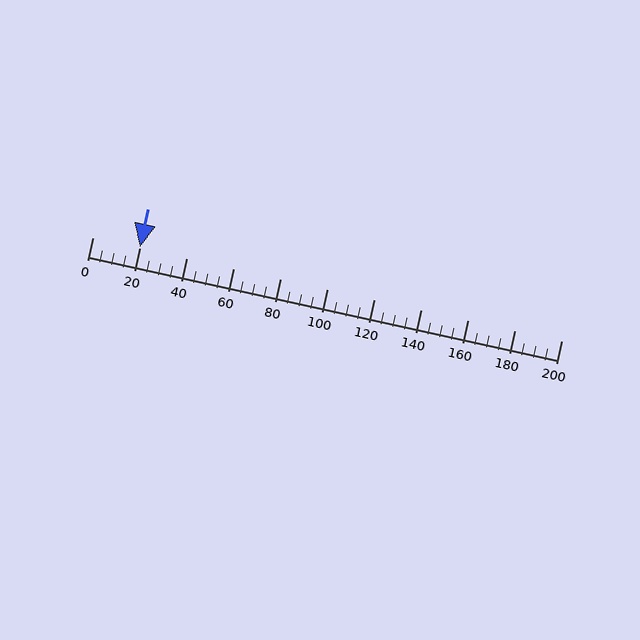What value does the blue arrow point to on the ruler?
The blue arrow points to approximately 20.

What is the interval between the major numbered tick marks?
The major tick marks are spaced 20 units apart.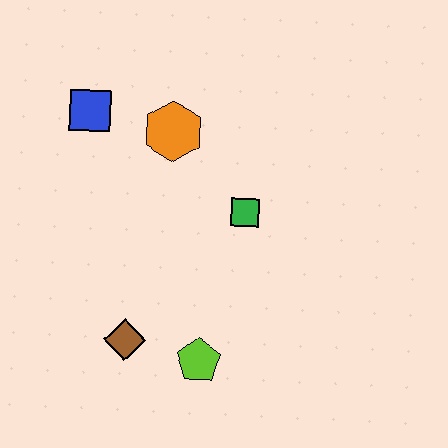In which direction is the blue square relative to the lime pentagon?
The blue square is above the lime pentagon.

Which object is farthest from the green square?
The blue square is farthest from the green square.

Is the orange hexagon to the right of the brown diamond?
Yes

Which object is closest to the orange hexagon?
The blue square is closest to the orange hexagon.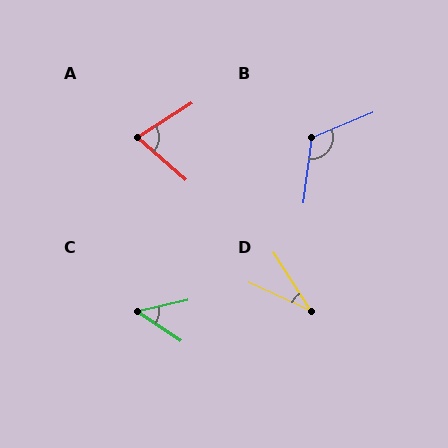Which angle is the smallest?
D, at approximately 32 degrees.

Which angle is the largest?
B, at approximately 120 degrees.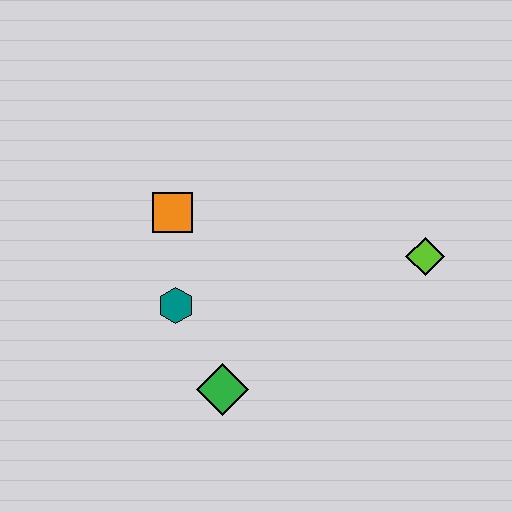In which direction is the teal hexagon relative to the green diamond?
The teal hexagon is above the green diamond.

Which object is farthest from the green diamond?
The lime diamond is farthest from the green diamond.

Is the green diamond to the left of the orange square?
No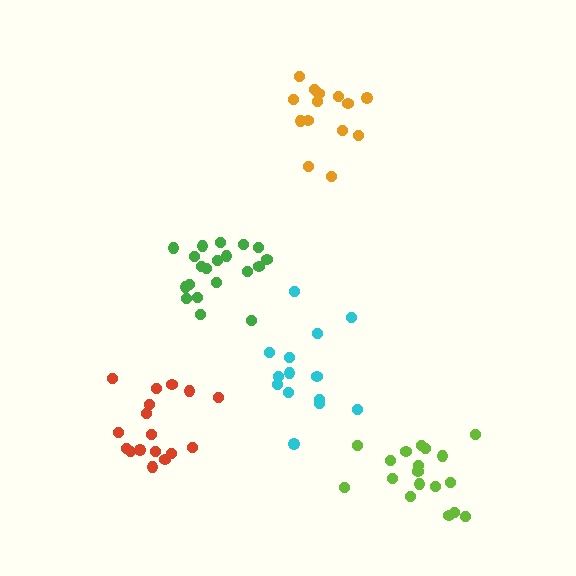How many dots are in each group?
Group 1: 14 dots, Group 2: 14 dots, Group 3: 20 dots, Group 4: 17 dots, Group 5: 18 dots (83 total).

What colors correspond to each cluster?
The clusters are colored: orange, cyan, green, red, lime.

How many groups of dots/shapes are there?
There are 5 groups.